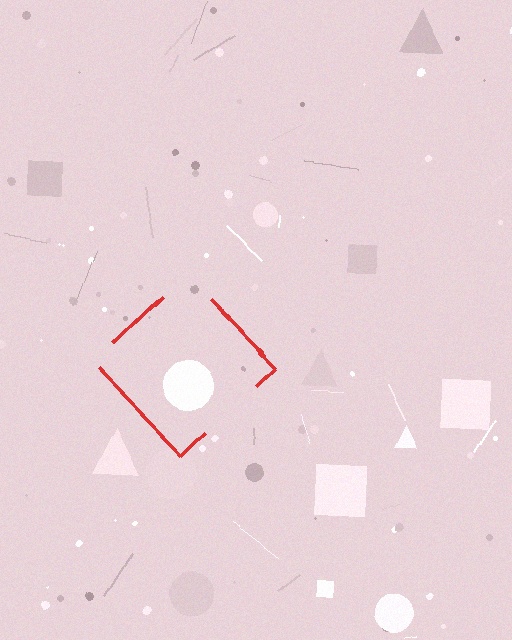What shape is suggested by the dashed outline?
The dashed outline suggests a diamond.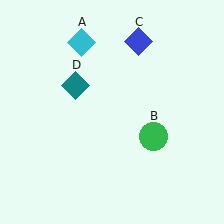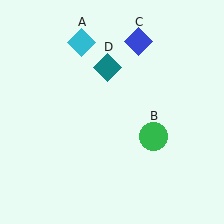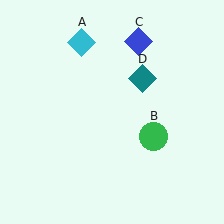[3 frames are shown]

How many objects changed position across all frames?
1 object changed position: teal diamond (object D).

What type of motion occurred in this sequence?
The teal diamond (object D) rotated clockwise around the center of the scene.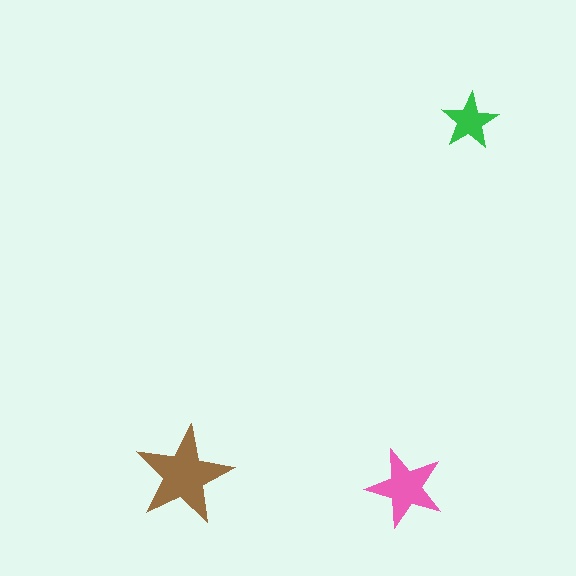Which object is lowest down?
The pink star is bottommost.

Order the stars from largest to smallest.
the brown one, the pink one, the green one.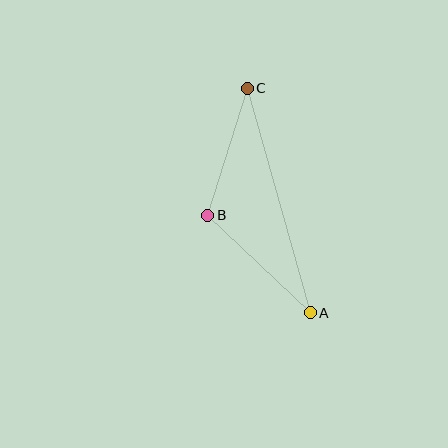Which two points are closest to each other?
Points B and C are closest to each other.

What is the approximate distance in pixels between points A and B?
The distance between A and B is approximately 142 pixels.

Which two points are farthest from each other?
Points A and C are farthest from each other.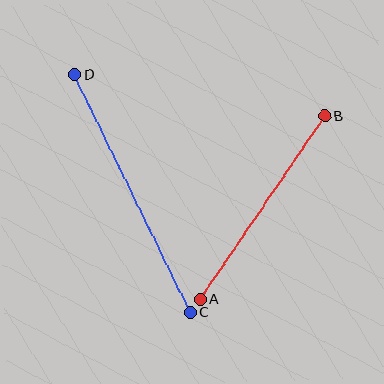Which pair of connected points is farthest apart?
Points C and D are farthest apart.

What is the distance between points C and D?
The distance is approximately 264 pixels.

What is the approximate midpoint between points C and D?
The midpoint is at approximately (133, 193) pixels.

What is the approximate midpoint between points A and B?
The midpoint is at approximately (262, 208) pixels.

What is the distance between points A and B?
The distance is approximately 222 pixels.